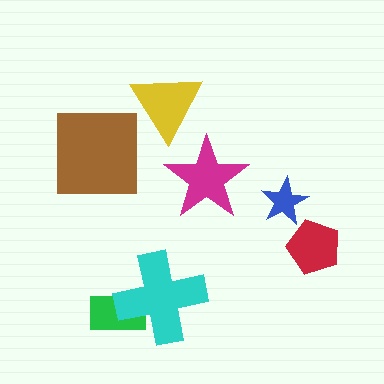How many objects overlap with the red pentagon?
0 objects overlap with the red pentagon.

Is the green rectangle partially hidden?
Yes, it is partially covered by another shape.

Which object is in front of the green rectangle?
The cyan cross is in front of the green rectangle.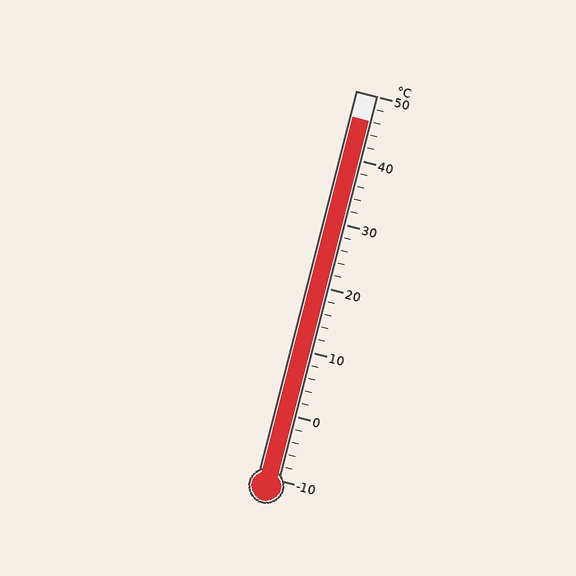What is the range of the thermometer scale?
The thermometer scale ranges from -10°C to 50°C.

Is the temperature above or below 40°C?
The temperature is above 40°C.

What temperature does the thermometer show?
The thermometer shows approximately 46°C.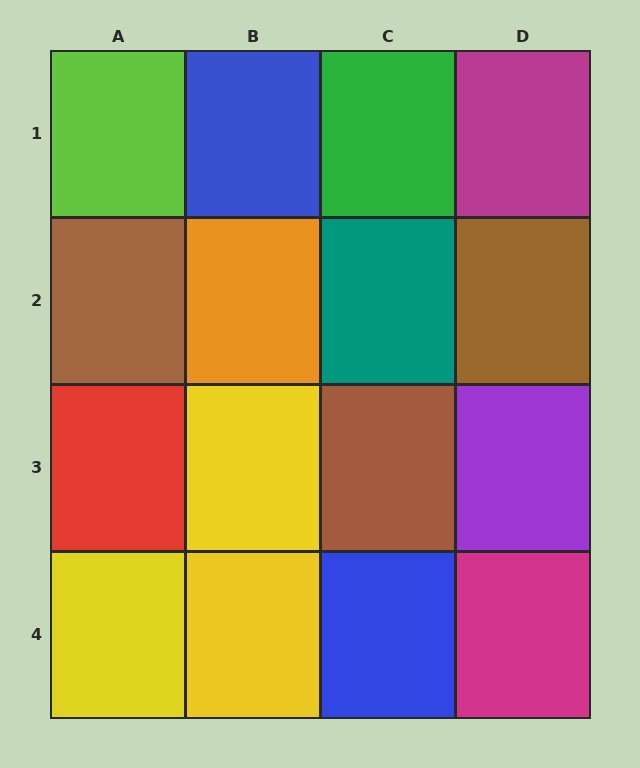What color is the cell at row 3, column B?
Yellow.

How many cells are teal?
1 cell is teal.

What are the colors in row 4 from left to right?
Yellow, yellow, blue, magenta.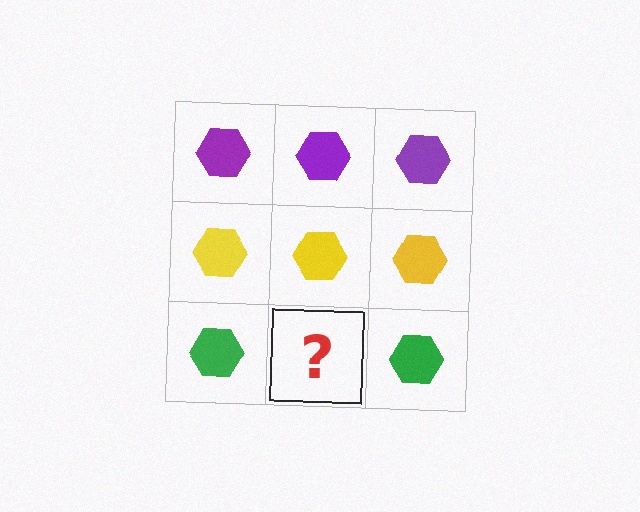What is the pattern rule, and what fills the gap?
The rule is that each row has a consistent color. The gap should be filled with a green hexagon.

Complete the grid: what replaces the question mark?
The question mark should be replaced with a green hexagon.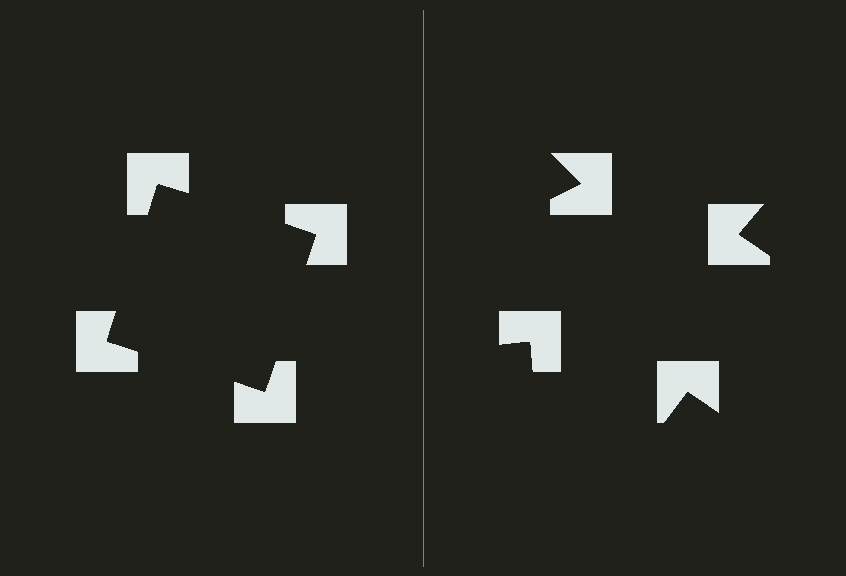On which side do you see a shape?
An illusory square appears on the left side. On the right side the wedge cuts are rotated, so no coherent shape forms.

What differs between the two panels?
The notched squares are positioned identically on both sides; only the wedge orientations differ. On the left they align to a square; on the right they are misaligned.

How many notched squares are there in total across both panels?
8 — 4 on each side.